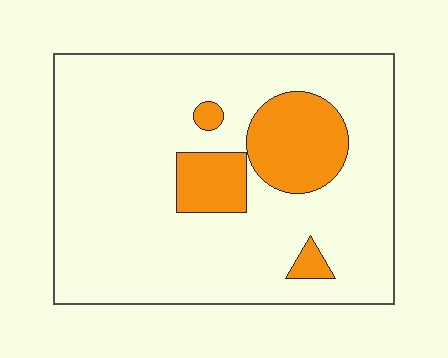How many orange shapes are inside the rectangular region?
4.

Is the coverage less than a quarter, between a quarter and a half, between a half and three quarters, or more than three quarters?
Less than a quarter.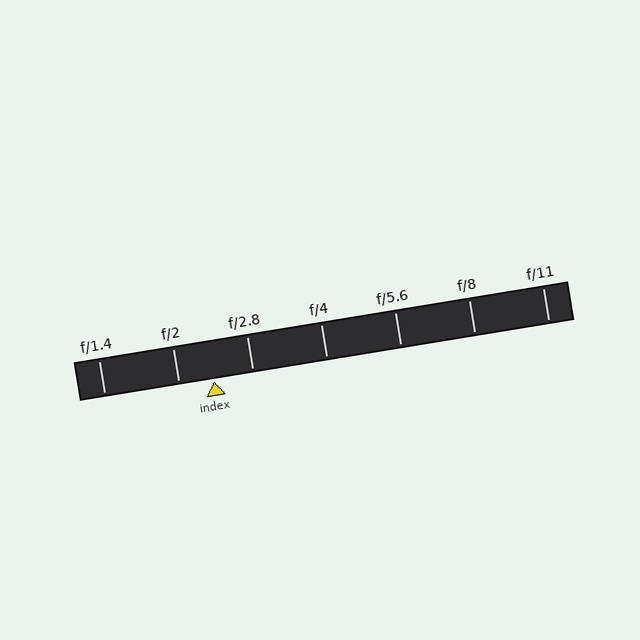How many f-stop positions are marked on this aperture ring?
There are 7 f-stop positions marked.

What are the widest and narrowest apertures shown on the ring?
The widest aperture shown is f/1.4 and the narrowest is f/11.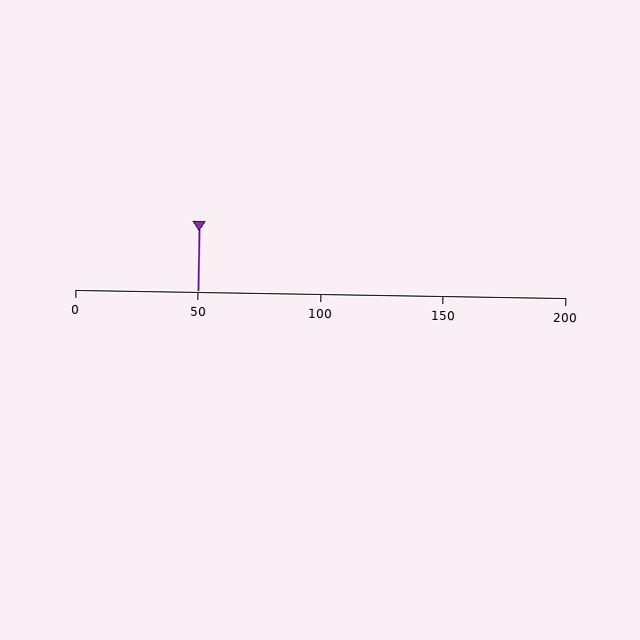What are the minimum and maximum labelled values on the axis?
The axis runs from 0 to 200.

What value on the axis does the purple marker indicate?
The marker indicates approximately 50.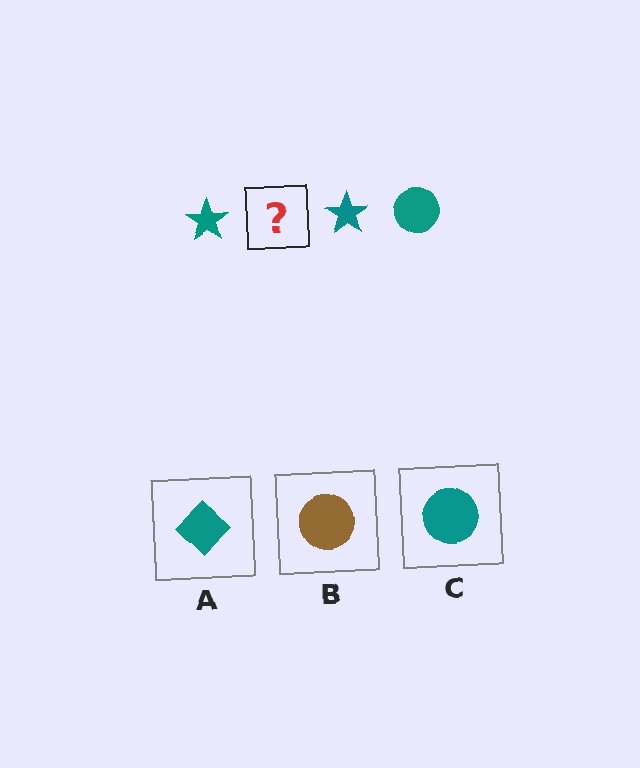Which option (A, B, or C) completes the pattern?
C.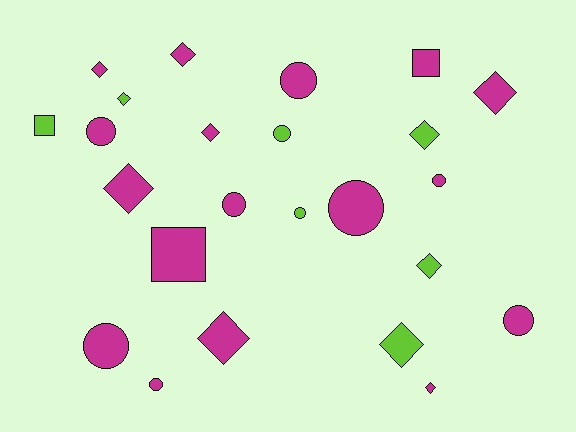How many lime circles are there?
There are 2 lime circles.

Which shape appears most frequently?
Diamond, with 11 objects.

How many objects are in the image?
There are 24 objects.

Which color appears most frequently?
Magenta, with 17 objects.